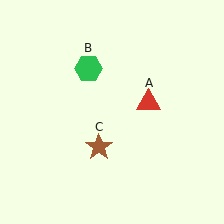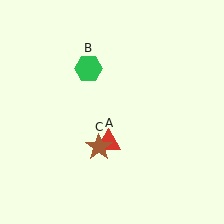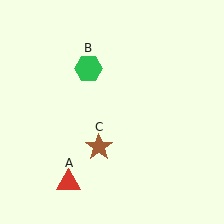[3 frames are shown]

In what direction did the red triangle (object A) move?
The red triangle (object A) moved down and to the left.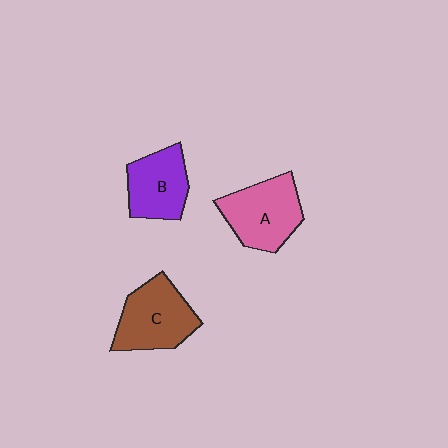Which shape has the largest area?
Shape C (brown).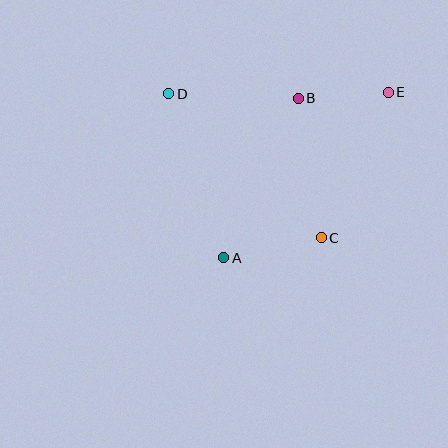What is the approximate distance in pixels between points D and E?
The distance between D and E is approximately 219 pixels.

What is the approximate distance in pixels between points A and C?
The distance between A and C is approximately 100 pixels.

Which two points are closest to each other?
Points B and E are closest to each other.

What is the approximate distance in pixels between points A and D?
The distance between A and D is approximately 173 pixels.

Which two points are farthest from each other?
Points A and E are farthest from each other.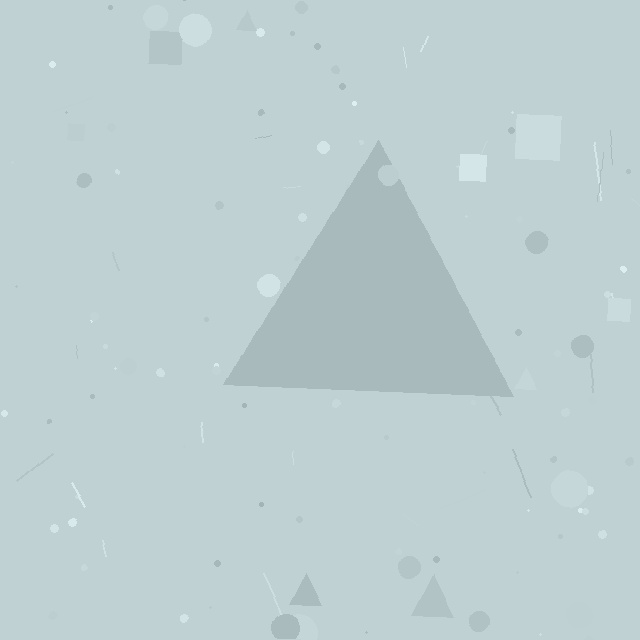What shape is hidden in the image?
A triangle is hidden in the image.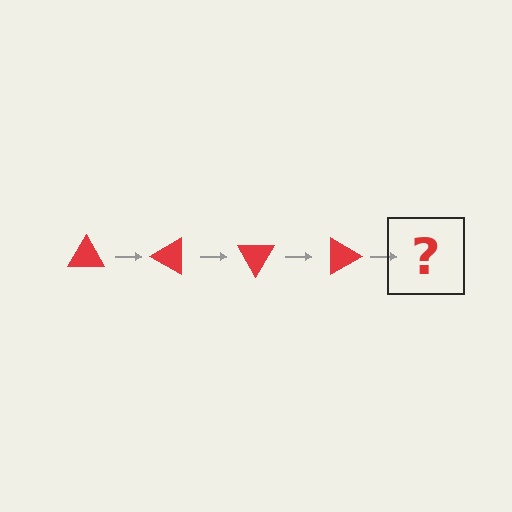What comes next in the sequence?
The next element should be a red triangle rotated 120 degrees.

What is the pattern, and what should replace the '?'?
The pattern is that the triangle rotates 30 degrees each step. The '?' should be a red triangle rotated 120 degrees.